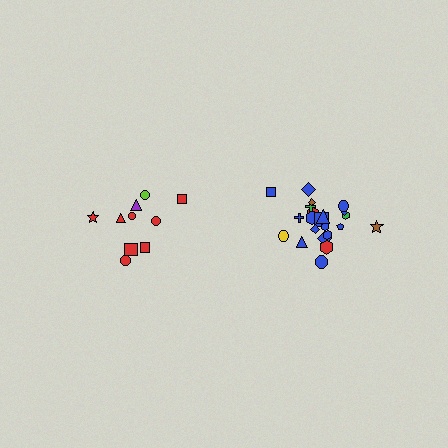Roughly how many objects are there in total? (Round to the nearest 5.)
Roughly 30 objects in total.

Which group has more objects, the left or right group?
The right group.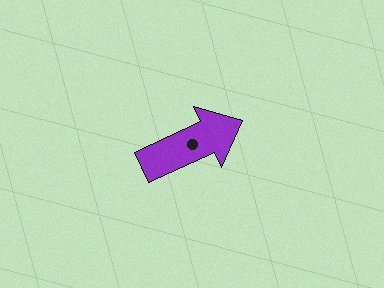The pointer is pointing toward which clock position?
Roughly 2 o'clock.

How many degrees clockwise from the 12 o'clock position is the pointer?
Approximately 65 degrees.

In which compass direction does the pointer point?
Northeast.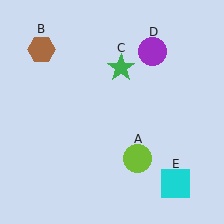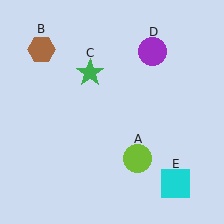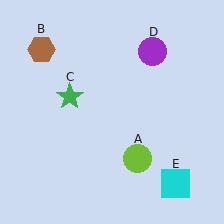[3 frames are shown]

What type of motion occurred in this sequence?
The green star (object C) rotated counterclockwise around the center of the scene.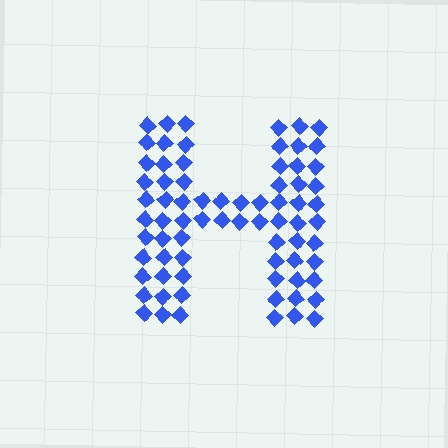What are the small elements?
The small elements are diamonds.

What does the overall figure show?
The overall figure shows the letter H.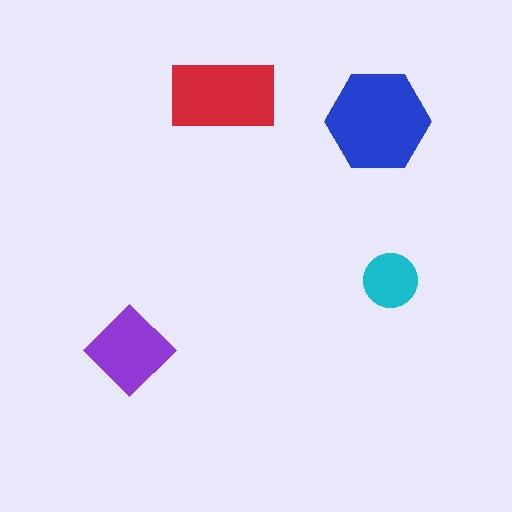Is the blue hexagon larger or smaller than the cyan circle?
Larger.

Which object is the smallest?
The cyan circle.